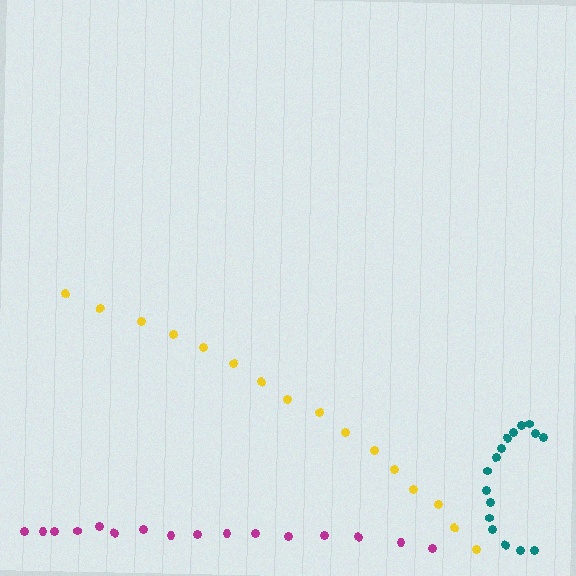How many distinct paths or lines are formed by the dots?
There are 3 distinct paths.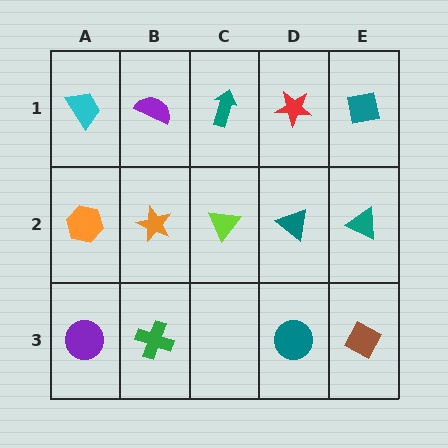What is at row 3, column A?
A purple circle.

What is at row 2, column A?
An orange hexagon.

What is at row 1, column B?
A purple semicircle.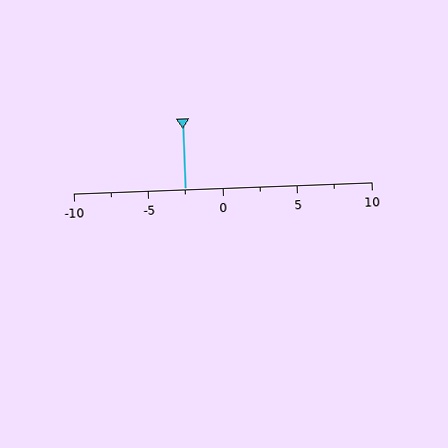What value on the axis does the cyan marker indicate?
The marker indicates approximately -2.5.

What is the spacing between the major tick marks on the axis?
The major ticks are spaced 5 apart.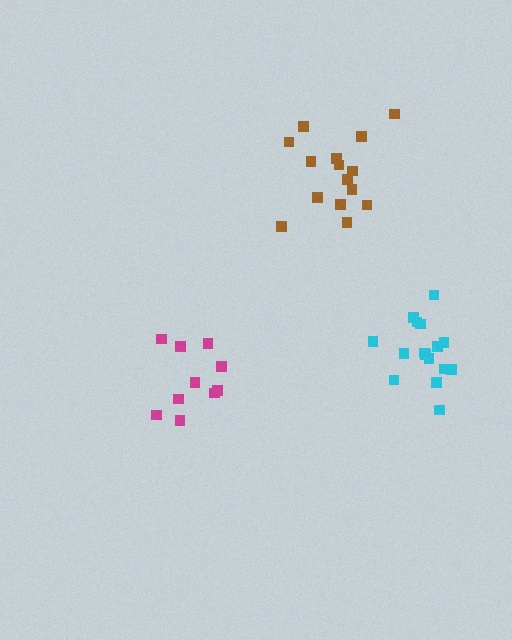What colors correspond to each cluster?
The clusters are colored: magenta, brown, cyan.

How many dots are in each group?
Group 1: 10 dots, Group 2: 15 dots, Group 3: 16 dots (41 total).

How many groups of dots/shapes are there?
There are 3 groups.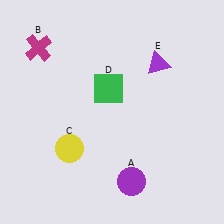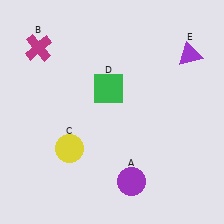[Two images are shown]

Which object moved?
The purple triangle (E) moved right.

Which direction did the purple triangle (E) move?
The purple triangle (E) moved right.